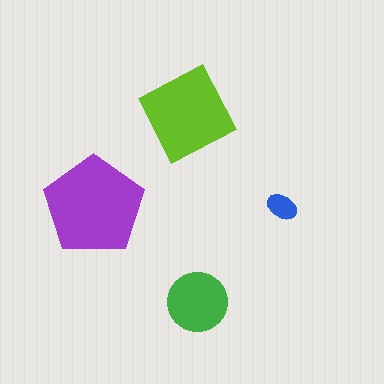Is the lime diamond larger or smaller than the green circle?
Larger.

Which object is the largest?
The purple pentagon.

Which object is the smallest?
The blue ellipse.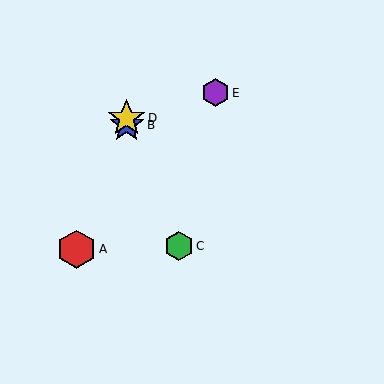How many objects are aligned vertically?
2 objects (B, D) are aligned vertically.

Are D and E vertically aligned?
No, D is at x≈127 and E is at x≈216.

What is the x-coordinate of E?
Object E is at x≈216.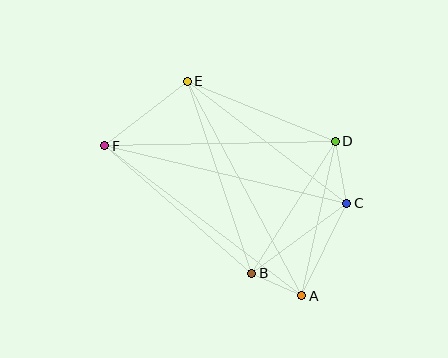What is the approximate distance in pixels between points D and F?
The distance between D and F is approximately 231 pixels.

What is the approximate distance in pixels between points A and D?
The distance between A and D is approximately 158 pixels.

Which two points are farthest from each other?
Points C and F are farthest from each other.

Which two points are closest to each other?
Points A and B are closest to each other.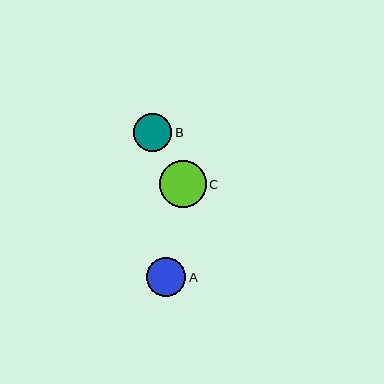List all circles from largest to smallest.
From largest to smallest: C, A, B.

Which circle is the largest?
Circle C is the largest with a size of approximately 47 pixels.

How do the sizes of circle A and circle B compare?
Circle A and circle B are approximately the same size.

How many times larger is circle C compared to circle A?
Circle C is approximately 1.2 times the size of circle A.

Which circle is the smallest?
Circle B is the smallest with a size of approximately 38 pixels.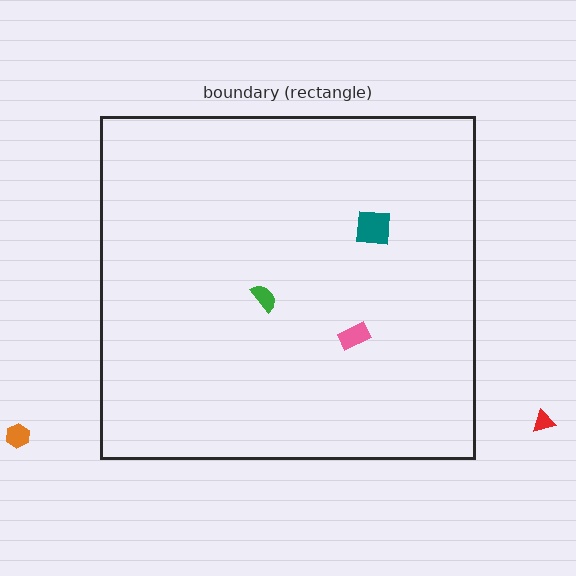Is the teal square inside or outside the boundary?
Inside.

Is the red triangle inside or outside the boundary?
Outside.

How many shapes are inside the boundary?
3 inside, 2 outside.